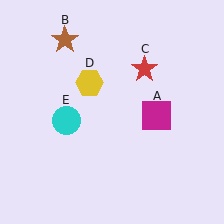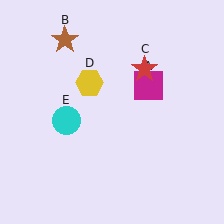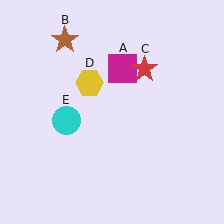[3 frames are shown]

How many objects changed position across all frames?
1 object changed position: magenta square (object A).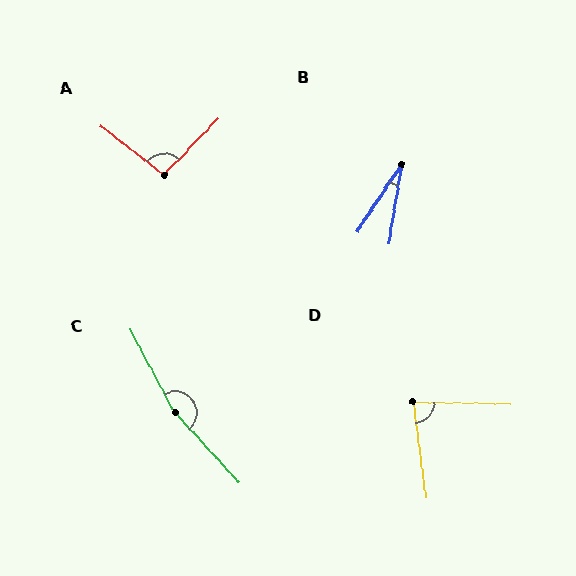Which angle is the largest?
C, at approximately 166 degrees.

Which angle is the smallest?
B, at approximately 24 degrees.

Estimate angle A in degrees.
Approximately 97 degrees.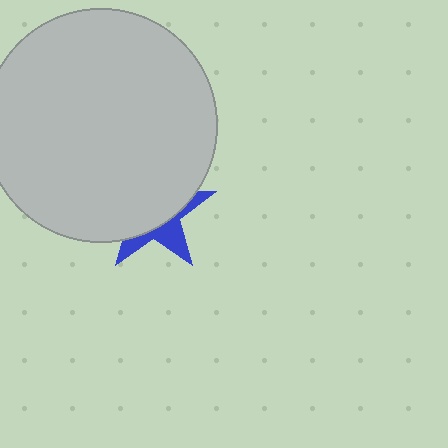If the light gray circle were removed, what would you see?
You would see the complete blue star.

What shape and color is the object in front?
The object in front is a light gray circle.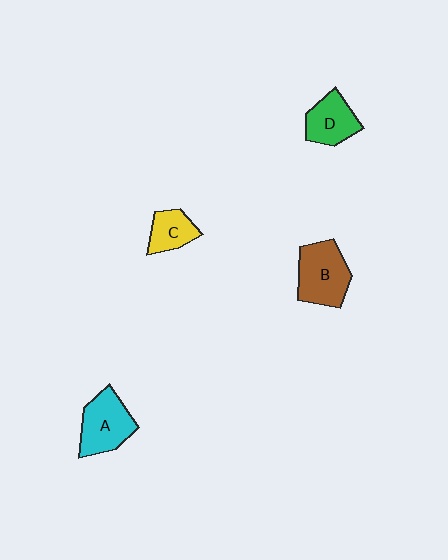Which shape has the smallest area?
Shape C (yellow).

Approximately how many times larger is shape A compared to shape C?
Approximately 1.6 times.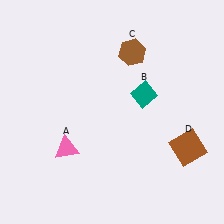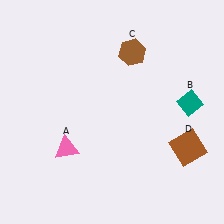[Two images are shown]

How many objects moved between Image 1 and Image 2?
1 object moved between the two images.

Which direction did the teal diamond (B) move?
The teal diamond (B) moved right.